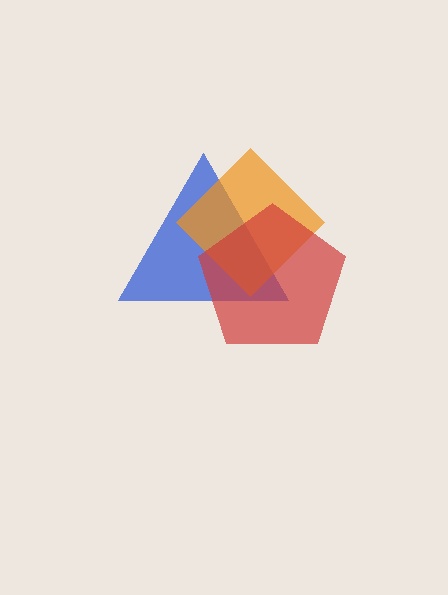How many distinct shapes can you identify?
There are 3 distinct shapes: a blue triangle, an orange diamond, a red pentagon.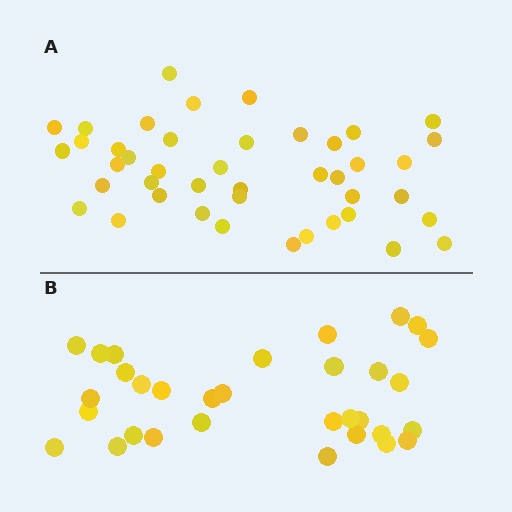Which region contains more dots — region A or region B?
Region A (the top region) has more dots.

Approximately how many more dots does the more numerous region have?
Region A has roughly 12 or so more dots than region B.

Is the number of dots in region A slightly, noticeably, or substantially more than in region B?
Region A has noticeably more, but not dramatically so. The ratio is roughly 1.3 to 1.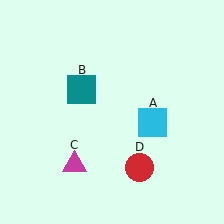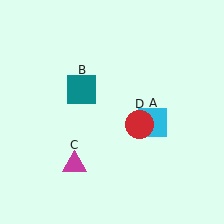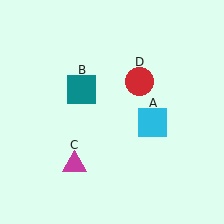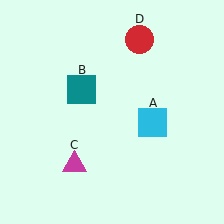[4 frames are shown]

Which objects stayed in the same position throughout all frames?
Cyan square (object A) and teal square (object B) and magenta triangle (object C) remained stationary.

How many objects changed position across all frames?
1 object changed position: red circle (object D).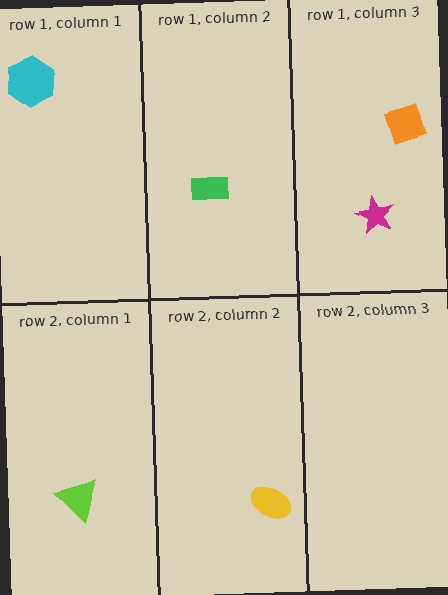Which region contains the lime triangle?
The row 2, column 1 region.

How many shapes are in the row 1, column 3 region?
2.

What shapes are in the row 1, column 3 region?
The magenta star, the orange square.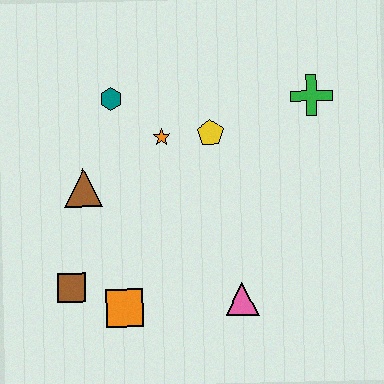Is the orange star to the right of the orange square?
Yes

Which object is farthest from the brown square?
The green cross is farthest from the brown square.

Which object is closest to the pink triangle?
The orange square is closest to the pink triangle.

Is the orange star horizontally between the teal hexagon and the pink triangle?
Yes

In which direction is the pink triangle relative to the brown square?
The pink triangle is to the right of the brown square.